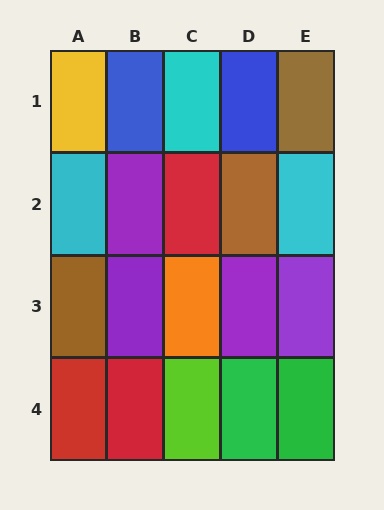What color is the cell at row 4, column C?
Lime.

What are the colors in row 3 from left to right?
Brown, purple, orange, purple, purple.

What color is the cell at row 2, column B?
Purple.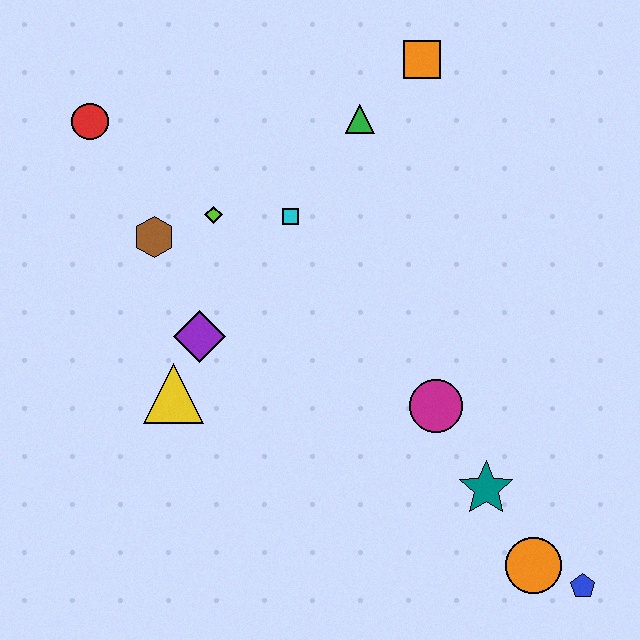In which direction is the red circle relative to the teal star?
The red circle is to the left of the teal star.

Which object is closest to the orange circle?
The blue pentagon is closest to the orange circle.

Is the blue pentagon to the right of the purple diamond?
Yes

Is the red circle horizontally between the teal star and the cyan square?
No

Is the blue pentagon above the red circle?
No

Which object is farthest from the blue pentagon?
The red circle is farthest from the blue pentagon.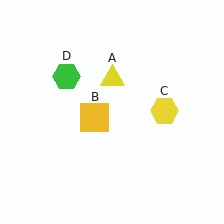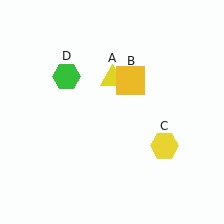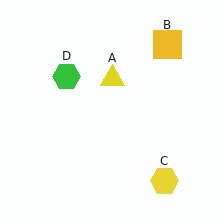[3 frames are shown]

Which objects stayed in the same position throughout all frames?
Yellow triangle (object A) and green hexagon (object D) remained stationary.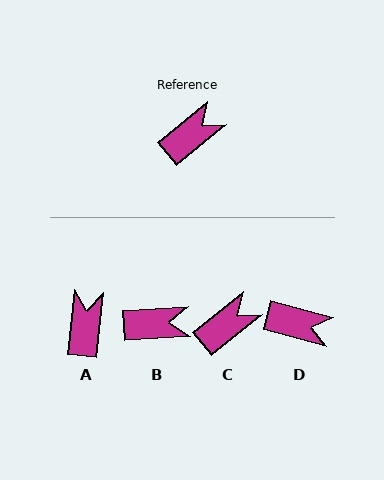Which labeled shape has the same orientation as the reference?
C.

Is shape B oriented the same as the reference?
No, it is off by about 36 degrees.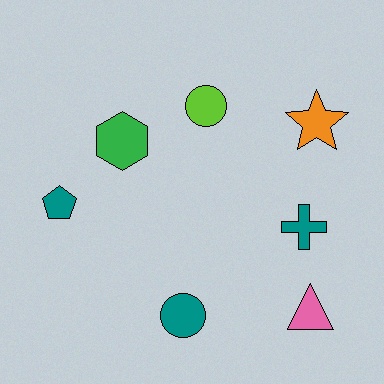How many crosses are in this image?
There is 1 cross.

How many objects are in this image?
There are 7 objects.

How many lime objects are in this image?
There is 1 lime object.